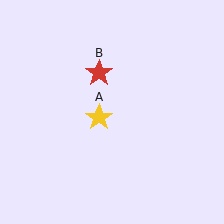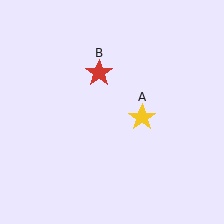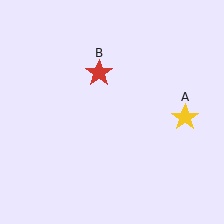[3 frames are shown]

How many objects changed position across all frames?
1 object changed position: yellow star (object A).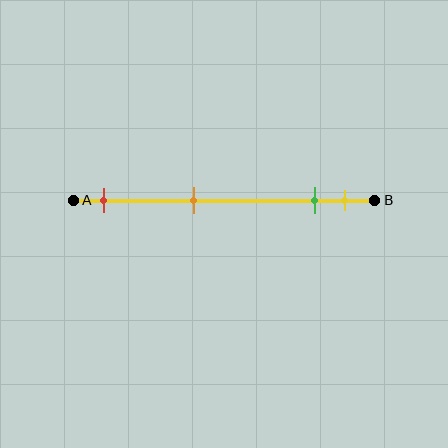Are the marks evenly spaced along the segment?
No, the marks are not evenly spaced.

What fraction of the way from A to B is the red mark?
The red mark is approximately 10% (0.1) of the way from A to B.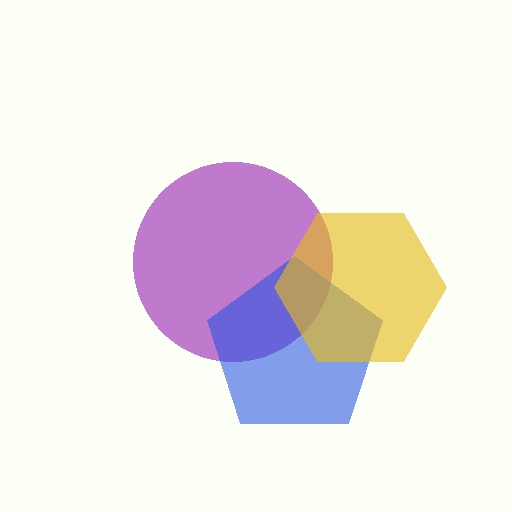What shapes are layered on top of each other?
The layered shapes are: a purple circle, a blue pentagon, a yellow hexagon.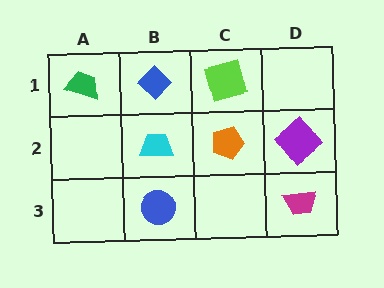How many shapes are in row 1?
3 shapes.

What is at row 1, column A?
A green trapezoid.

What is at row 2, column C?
An orange pentagon.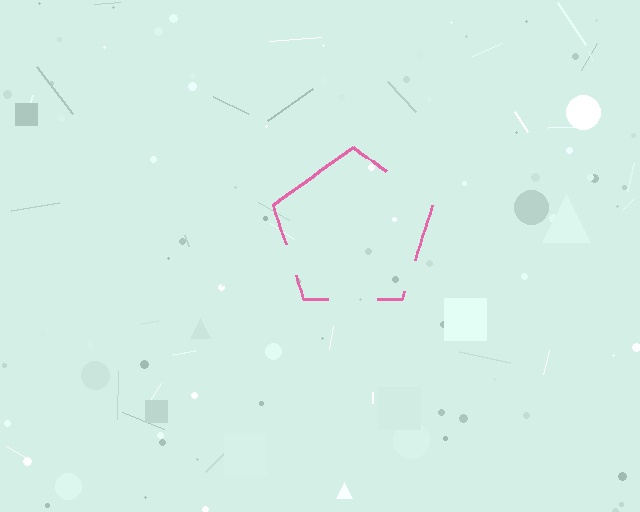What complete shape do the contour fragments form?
The contour fragments form a pentagon.